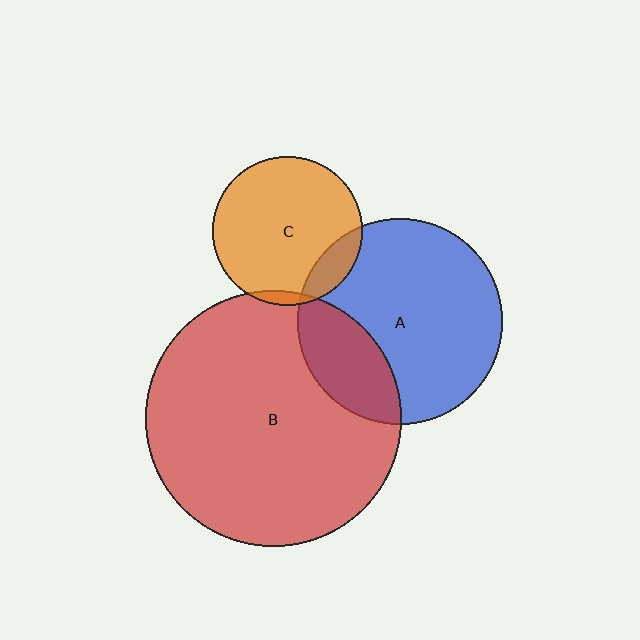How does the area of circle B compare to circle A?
Approximately 1.6 times.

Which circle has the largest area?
Circle B (red).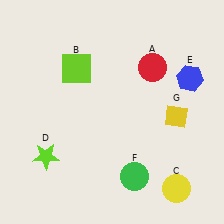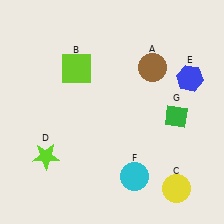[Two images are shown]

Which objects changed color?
A changed from red to brown. F changed from green to cyan. G changed from yellow to green.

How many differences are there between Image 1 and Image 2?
There are 3 differences between the two images.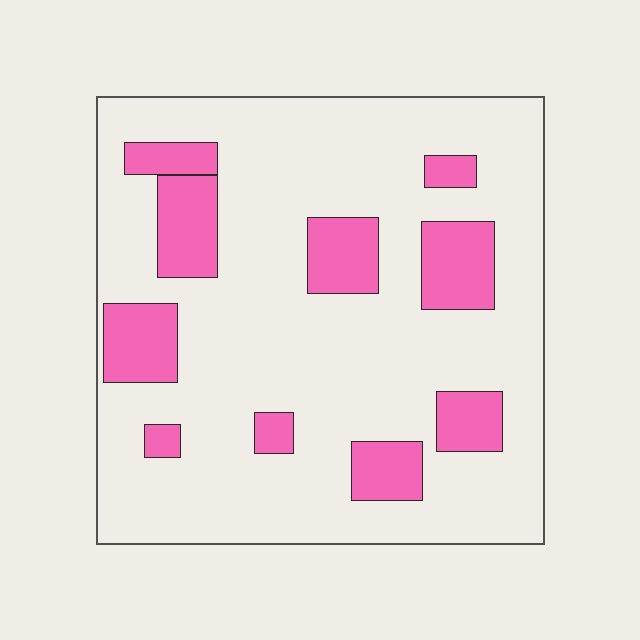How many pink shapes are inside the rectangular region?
10.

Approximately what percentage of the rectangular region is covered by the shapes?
Approximately 20%.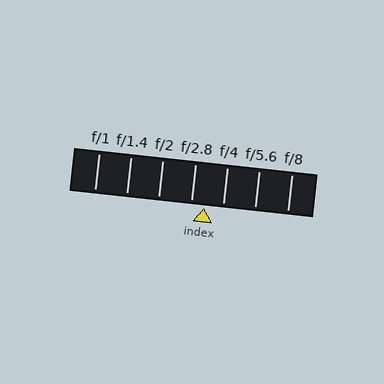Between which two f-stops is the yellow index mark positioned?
The index mark is between f/2.8 and f/4.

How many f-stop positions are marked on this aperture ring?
There are 7 f-stop positions marked.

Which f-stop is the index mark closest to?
The index mark is closest to f/2.8.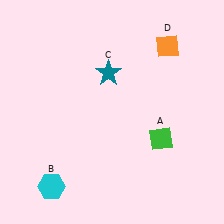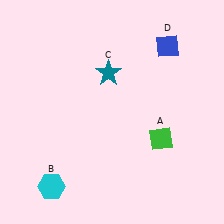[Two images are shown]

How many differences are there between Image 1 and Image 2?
There is 1 difference between the two images.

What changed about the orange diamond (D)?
In Image 1, D is orange. In Image 2, it changed to blue.